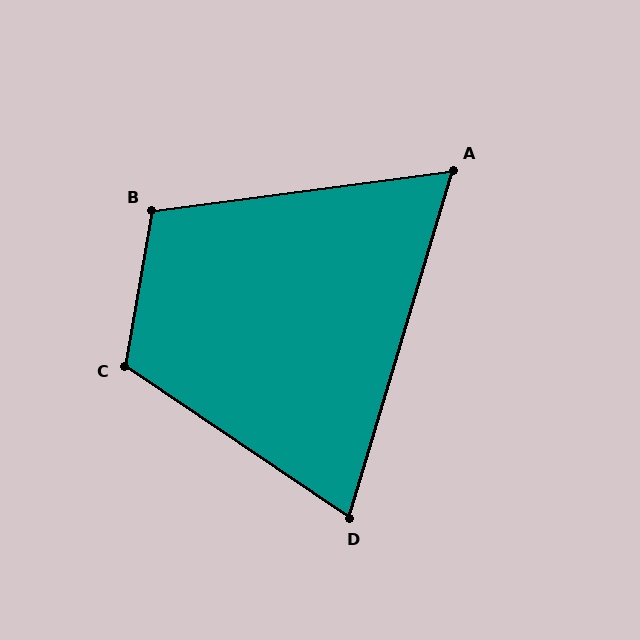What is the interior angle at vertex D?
Approximately 73 degrees (acute).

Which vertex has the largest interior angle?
C, at approximately 114 degrees.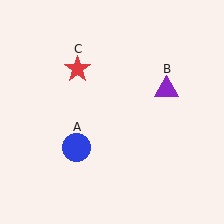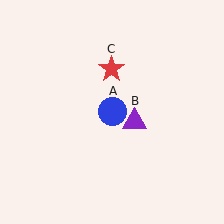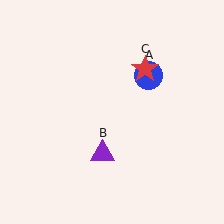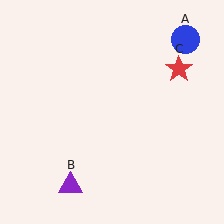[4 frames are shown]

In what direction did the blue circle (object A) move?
The blue circle (object A) moved up and to the right.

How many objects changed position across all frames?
3 objects changed position: blue circle (object A), purple triangle (object B), red star (object C).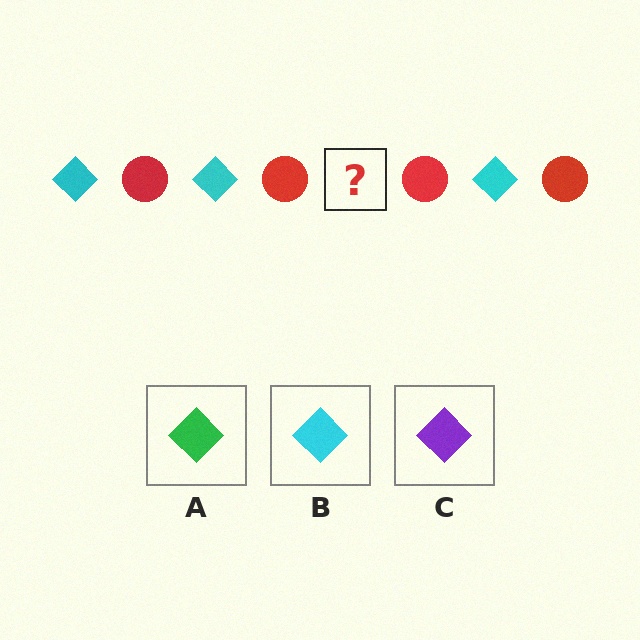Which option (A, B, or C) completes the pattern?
B.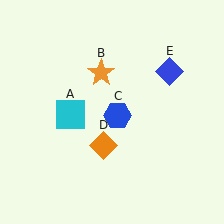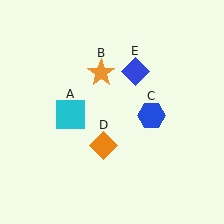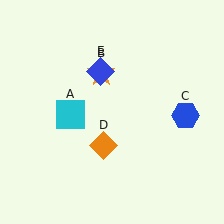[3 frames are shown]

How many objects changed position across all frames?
2 objects changed position: blue hexagon (object C), blue diamond (object E).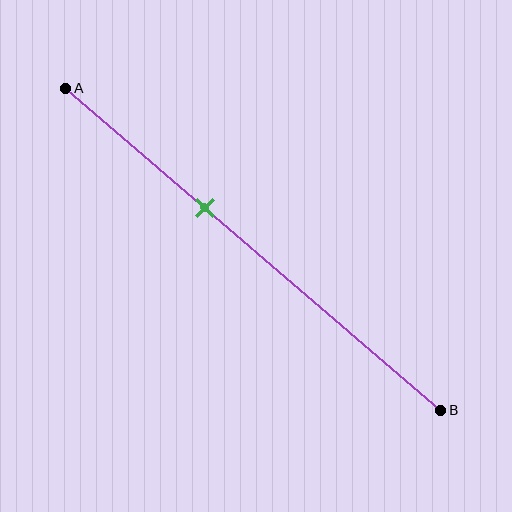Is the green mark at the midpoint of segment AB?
No, the mark is at about 35% from A, not at the 50% midpoint.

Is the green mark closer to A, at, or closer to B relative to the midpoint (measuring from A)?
The green mark is closer to point A than the midpoint of segment AB.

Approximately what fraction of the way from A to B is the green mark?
The green mark is approximately 35% of the way from A to B.